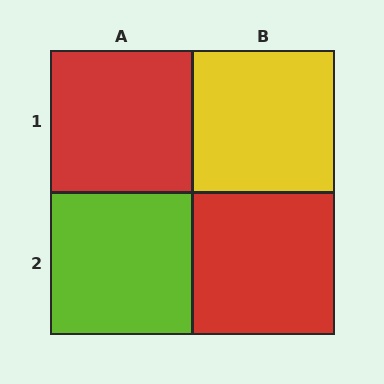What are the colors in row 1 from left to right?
Red, yellow.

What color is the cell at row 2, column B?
Red.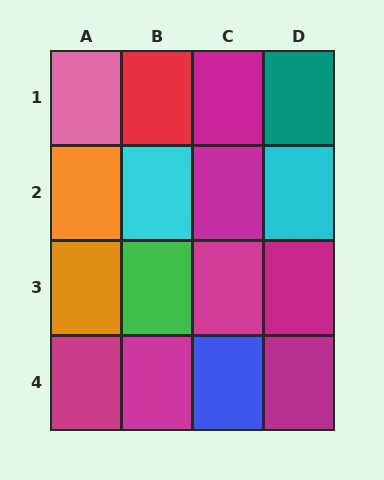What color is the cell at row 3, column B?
Green.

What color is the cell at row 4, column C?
Blue.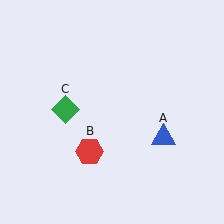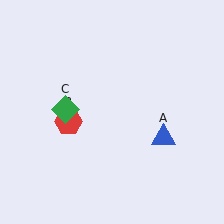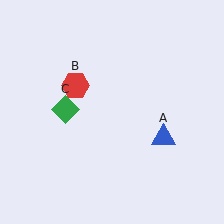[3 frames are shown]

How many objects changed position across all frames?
1 object changed position: red hexagon (object B).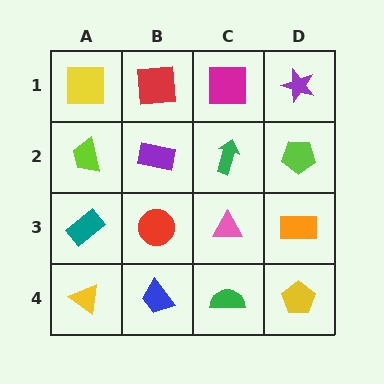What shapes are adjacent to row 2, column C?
A magenta square (row 1, column C), a pink triangle (row 3, column C), a purple rectangle (row 2, column B), a lime pentagon (row 2, column D).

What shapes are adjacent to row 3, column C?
A green arrow (row 2, column C), a green semicircle (row 4, column C), a red circle (row 3, column B), an orange rectangle (row 3, column D).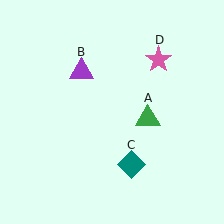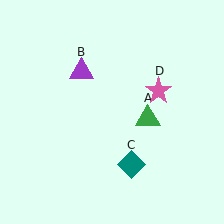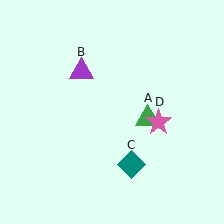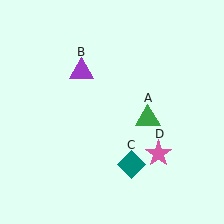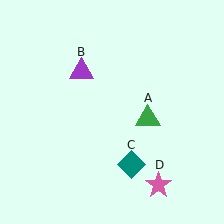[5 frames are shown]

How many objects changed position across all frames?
1 object changed position: pink star (object D).